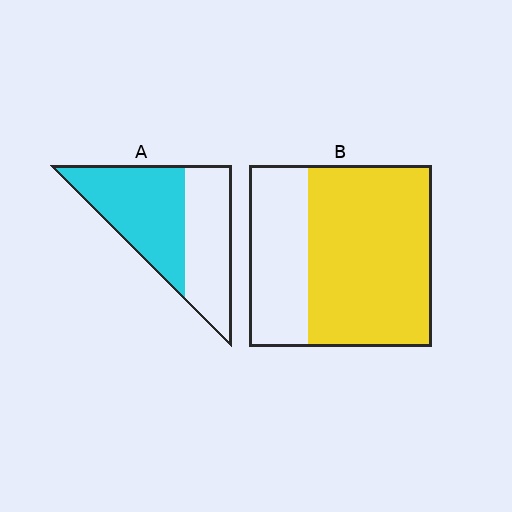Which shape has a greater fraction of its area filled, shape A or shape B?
Shape B.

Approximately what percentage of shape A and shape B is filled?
A is approximately 55% and B is approximately 70%.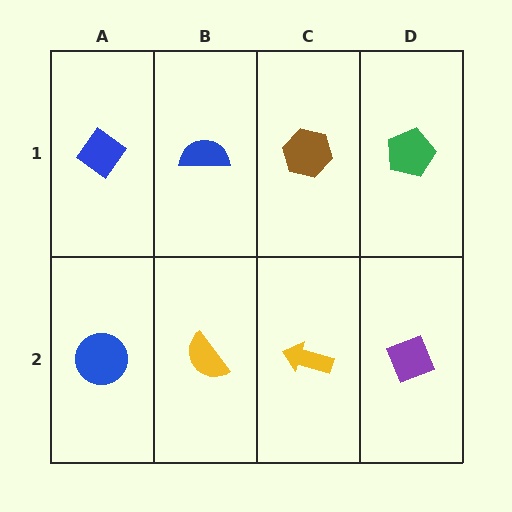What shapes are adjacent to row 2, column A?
A blue diamond (row 1, column A), a yellow semicircle (row 2, column B).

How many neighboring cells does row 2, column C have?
3.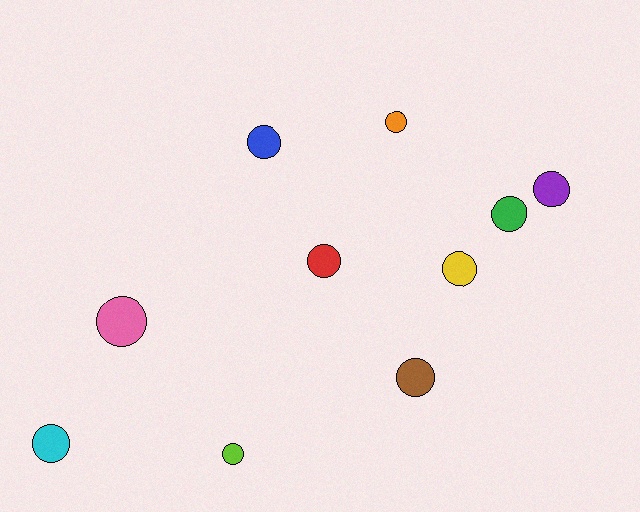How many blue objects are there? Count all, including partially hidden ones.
There is 1 blue object.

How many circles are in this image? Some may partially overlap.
There are 10 circles.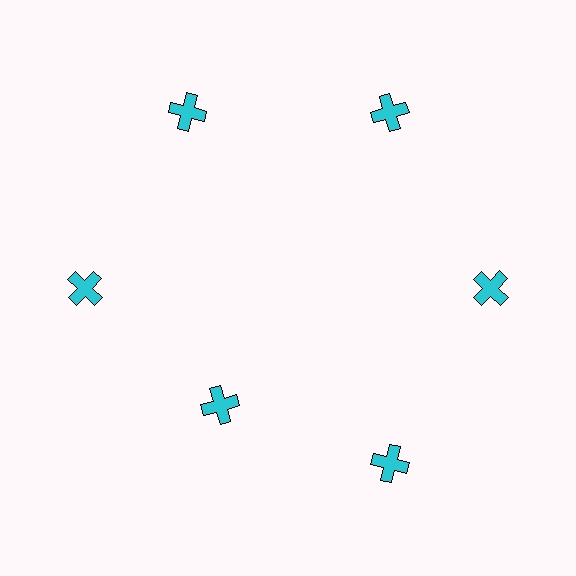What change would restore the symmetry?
The symmetry would be restored by moving it outward, back onto the ring so that all 6 crosses sit at equal angles and equal distance from the center.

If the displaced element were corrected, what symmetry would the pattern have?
It would have 6-fold rotational symmetry — the pattern would map onto itself every 60 degrees.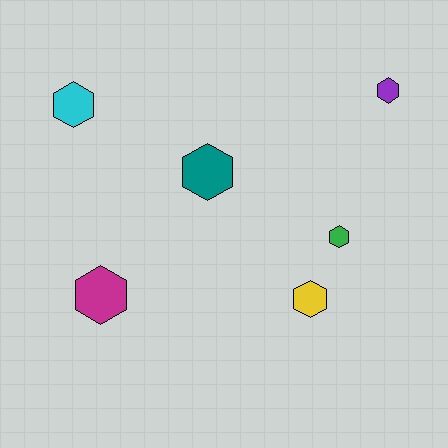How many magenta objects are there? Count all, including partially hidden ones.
There is 1 magenta object.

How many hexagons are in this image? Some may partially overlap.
There are 6 hexagons.